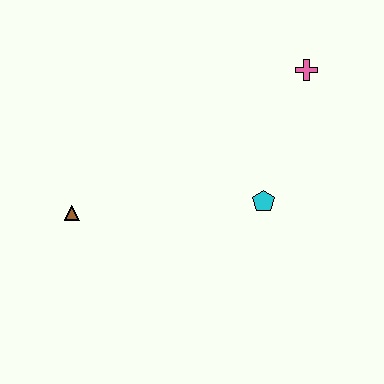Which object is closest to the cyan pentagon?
The pink cross is closest to the cyan pentagon.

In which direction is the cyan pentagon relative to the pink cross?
The cyan pentagon is below the pink cross.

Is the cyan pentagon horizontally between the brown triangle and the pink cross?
Yes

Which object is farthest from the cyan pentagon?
The brown triangle is farthest from the cyan pentagon.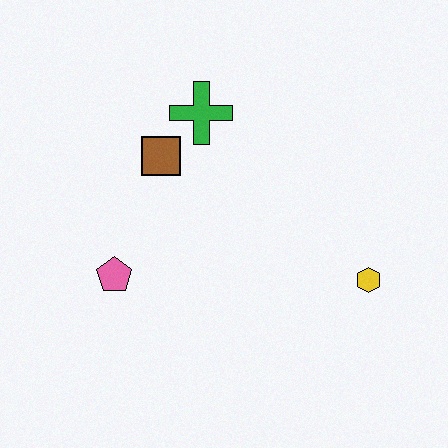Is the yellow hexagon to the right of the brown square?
Yes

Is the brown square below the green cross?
Yes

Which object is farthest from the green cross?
The yellow hexagon is farthest from the green cross.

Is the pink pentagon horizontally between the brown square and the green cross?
No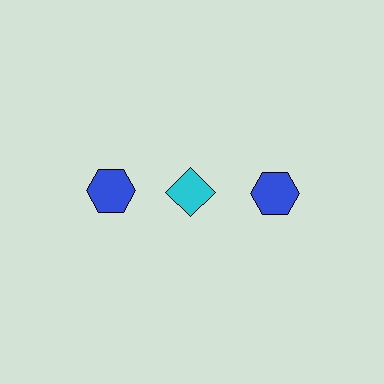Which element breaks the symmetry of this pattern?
The cyan diamond in the top row, second from left column breaks the symmetry. All other shapes are blue hexagons.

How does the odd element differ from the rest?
It differs in both color (cyan instead of blue) and shape (diamond instead of hexagon).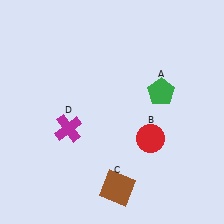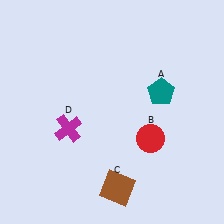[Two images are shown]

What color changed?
The pentagon (A) changed from green in Image 1 to teal in Image 2.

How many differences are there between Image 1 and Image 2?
There is 1 difference between the two images.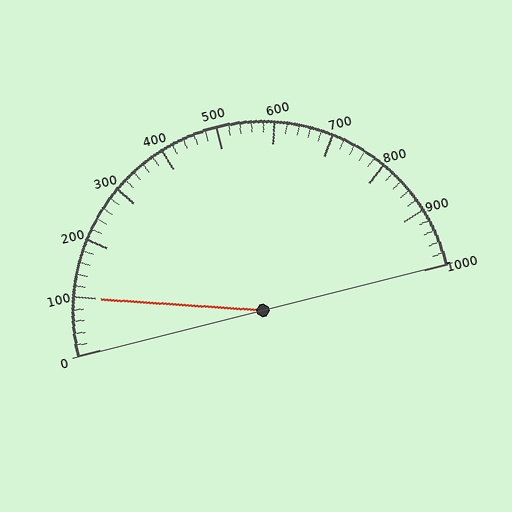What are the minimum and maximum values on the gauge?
The gauge ranges from 0 to 1000.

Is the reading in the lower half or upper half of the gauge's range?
The reading is in the lower half of the range (0 to 1000).